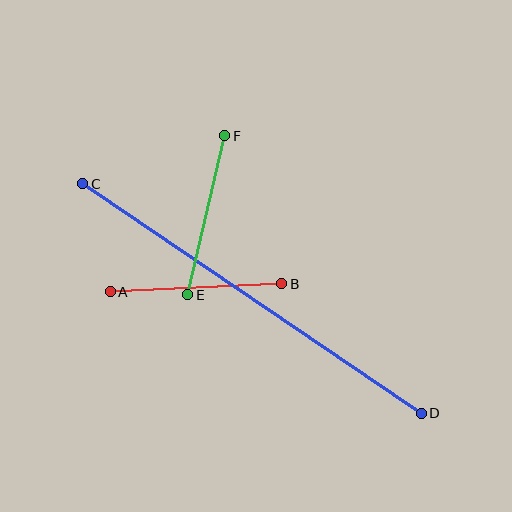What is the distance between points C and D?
The distance is approximately 409 pixels.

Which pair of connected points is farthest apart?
Points C and D are farthest apart.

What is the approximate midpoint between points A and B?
The midpoint is at approximately (196, 288) pixels.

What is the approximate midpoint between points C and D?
The midpoint is at approximately (252, 299) pixels.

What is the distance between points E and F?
The distance is approximately 163 pixels.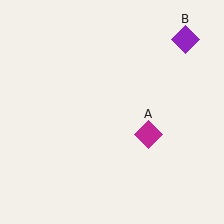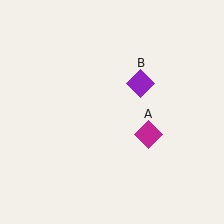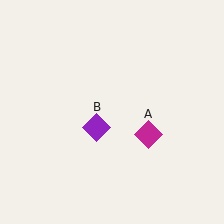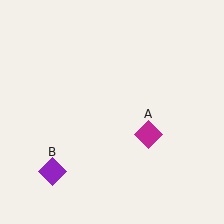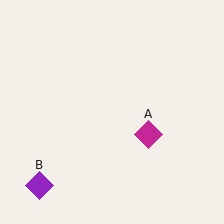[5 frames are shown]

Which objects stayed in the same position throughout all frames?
Magenta diamond (object A) remained stationary.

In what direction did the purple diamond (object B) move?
The purple diamond (object B) moved down and to the left.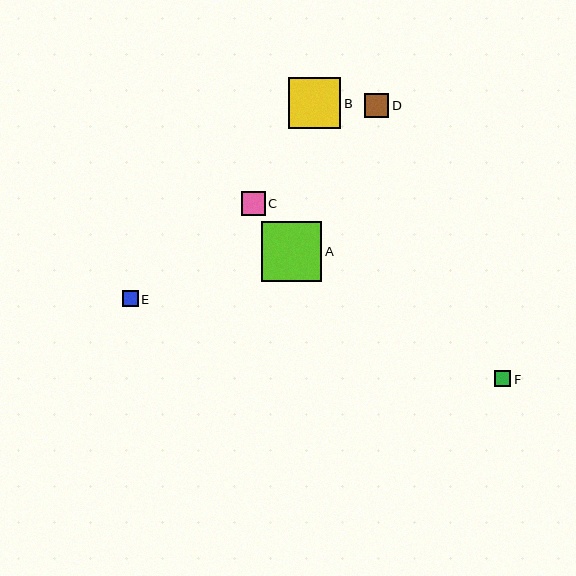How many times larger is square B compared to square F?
Square B is approximately 3.2 times the size of square F.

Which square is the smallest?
Square E is the smallest with a size of approximately 16 pixels.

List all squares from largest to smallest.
From largest to smallest: A, B, D, C, F, E.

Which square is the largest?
Square A is the largest with a size of approximately 60 pixels.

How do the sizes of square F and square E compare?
Square F and square E are approximately the same size.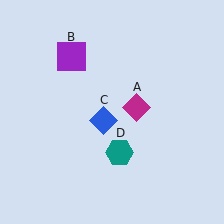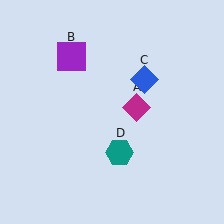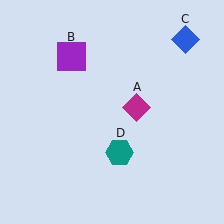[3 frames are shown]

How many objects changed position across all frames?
1 object changed position: blue diamond (object C).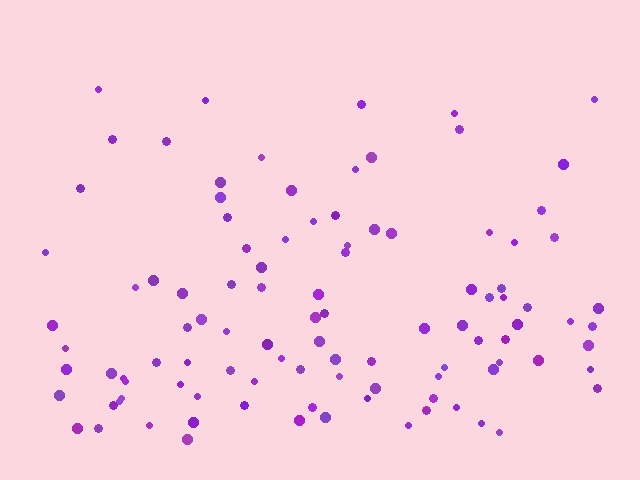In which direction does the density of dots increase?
From top to bottom, with the bottom side densest.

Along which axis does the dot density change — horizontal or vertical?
Vertical.